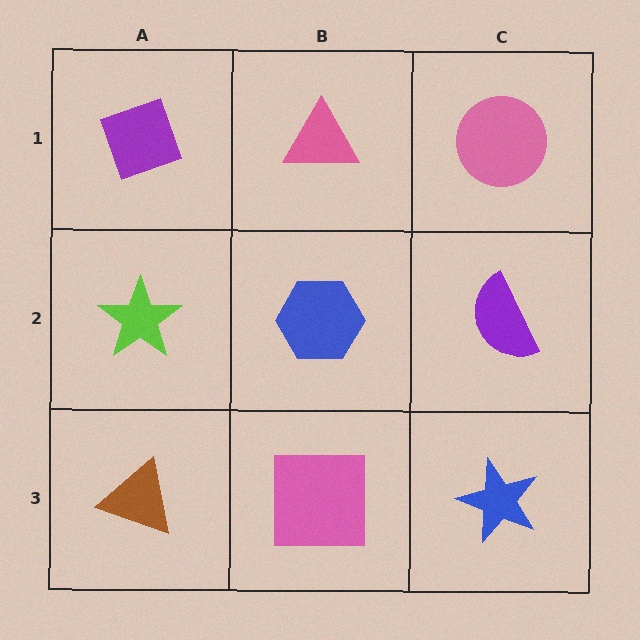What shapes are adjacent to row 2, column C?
A pink circle (row 1, column C), a blue star (row 3, column C), a blue hexagon (row 2, column B).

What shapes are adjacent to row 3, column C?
A purple semicircle (row 2, column C), a pink square (row 3, column B).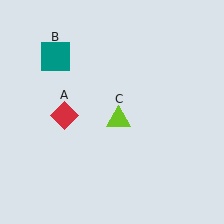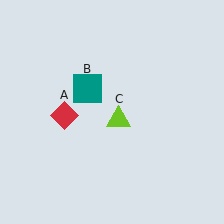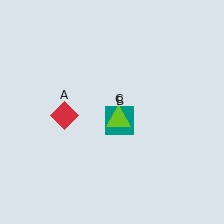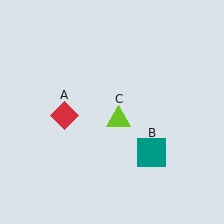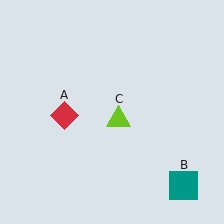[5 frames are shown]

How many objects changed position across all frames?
1 object changed position: teal square (object B).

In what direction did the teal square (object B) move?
The teal square (object B) moved down and to the right.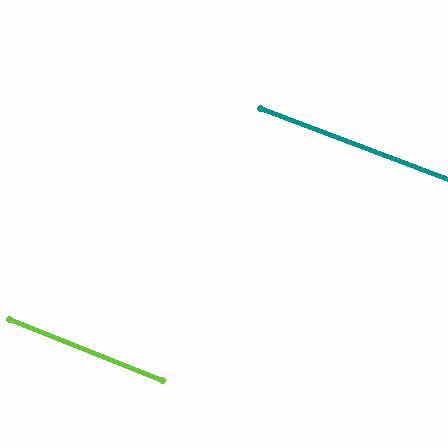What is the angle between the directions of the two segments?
Approximately 1 degree.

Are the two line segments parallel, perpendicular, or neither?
Parallel — their directions differ by only 1.1°.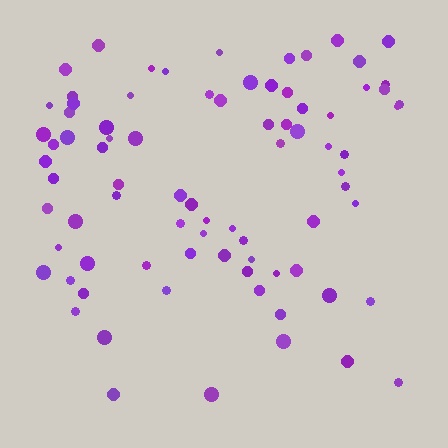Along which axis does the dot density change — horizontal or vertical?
Vertical.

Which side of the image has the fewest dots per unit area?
The bottom.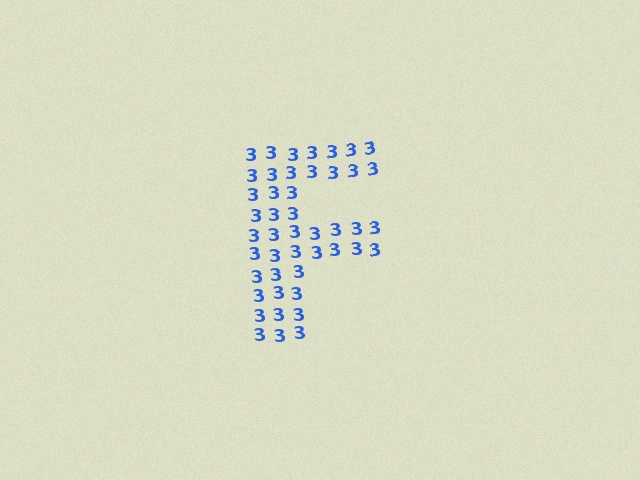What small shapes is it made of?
It is made of small digit 3's.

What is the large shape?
The large shape is the letter F.